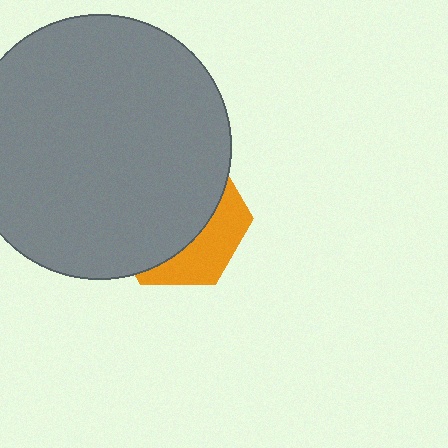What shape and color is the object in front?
The object in front is a gray circle.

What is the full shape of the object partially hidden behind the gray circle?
The partially hidden object is an orange hexagon.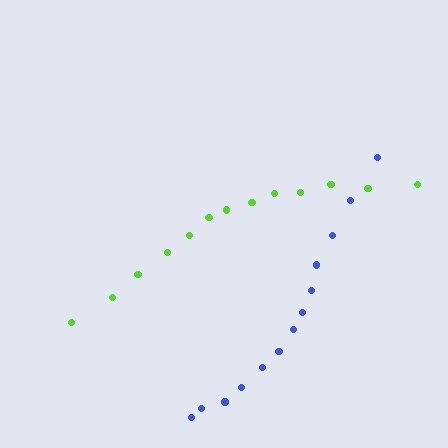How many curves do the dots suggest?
There are 2 distinct paths.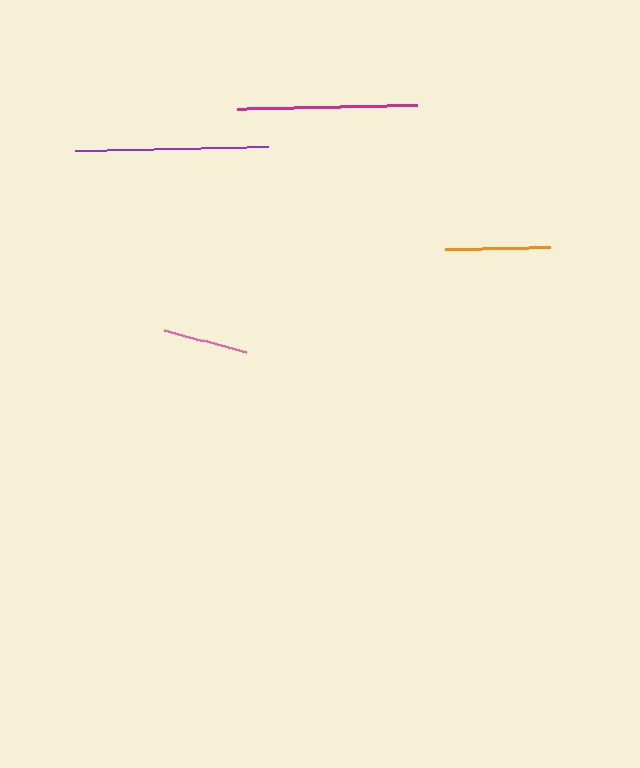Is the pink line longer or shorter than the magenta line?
The magenta line is longer than the pink line.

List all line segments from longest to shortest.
From longest to shortest: purple, magenta, orange, pink.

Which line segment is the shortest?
The pink line is the shortest at approximately 86 pixels.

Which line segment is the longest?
The purple line is the longest at approximately 193 pixels.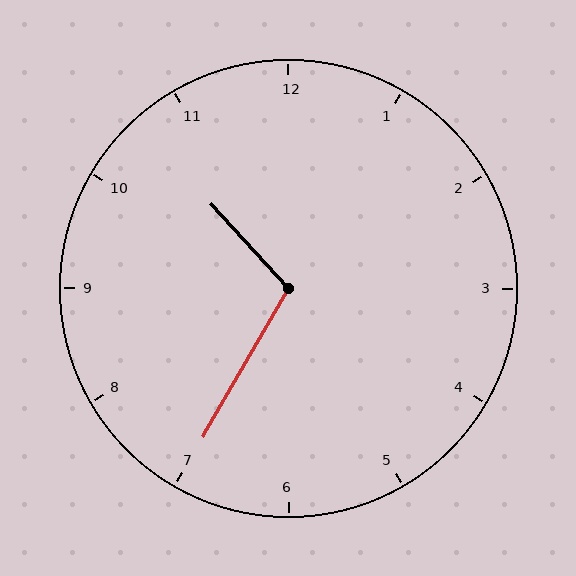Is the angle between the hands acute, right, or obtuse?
It is obtuse.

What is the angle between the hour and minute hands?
Approximately 108 degrees.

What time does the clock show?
10:35.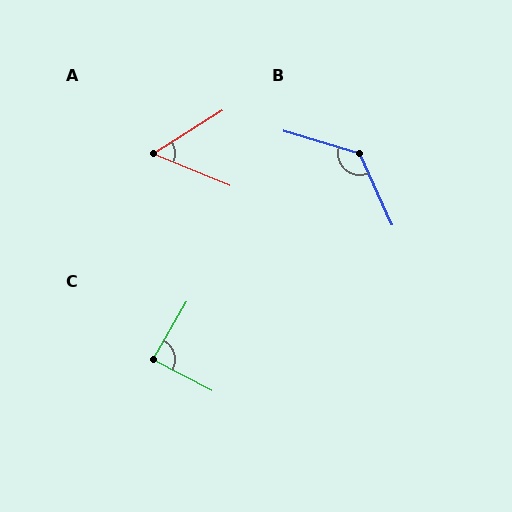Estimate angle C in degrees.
Approximately 88 degrees.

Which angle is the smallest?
A, at approximately 54 degrees.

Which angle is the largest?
B, at approximately 131 degrees.